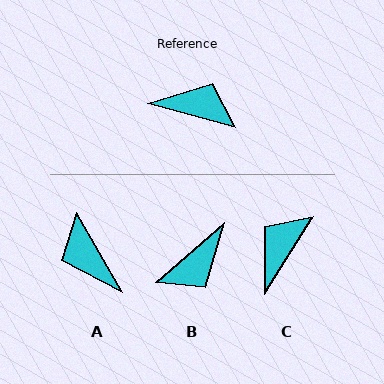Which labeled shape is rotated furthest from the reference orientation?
A, about 135 degrees away.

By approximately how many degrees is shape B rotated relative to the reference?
Approximately 124 degrees clockwise.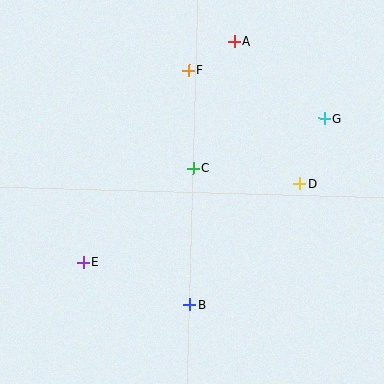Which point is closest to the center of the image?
Point C at (193, 168) is closest to the center.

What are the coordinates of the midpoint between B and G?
The midpoint between B and G is at (257, 211).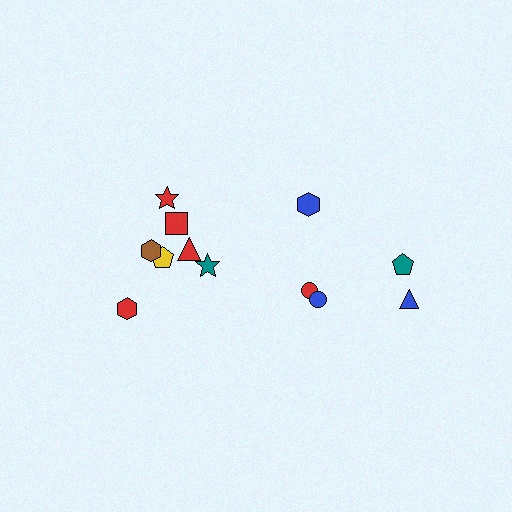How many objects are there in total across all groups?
There are 12 objects.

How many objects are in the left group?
There are 7 objects.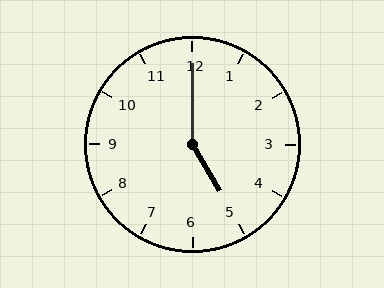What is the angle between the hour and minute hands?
Approximately 150 degrees.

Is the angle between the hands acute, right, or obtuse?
It is obtuse.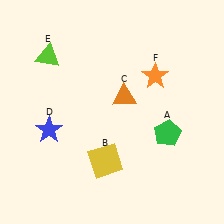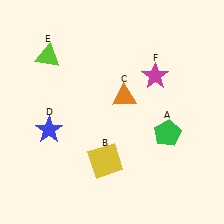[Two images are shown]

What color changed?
The star (F) changed from orange in Image 1 to magenta in Image 2.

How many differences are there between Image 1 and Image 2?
There is 1 difference between the two images.